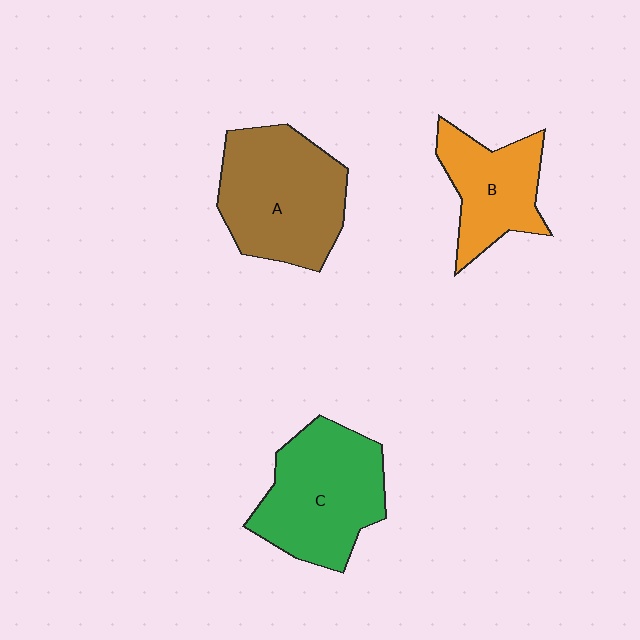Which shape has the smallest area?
Shape B (orange).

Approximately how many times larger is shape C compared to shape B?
Approximately 1.5 times.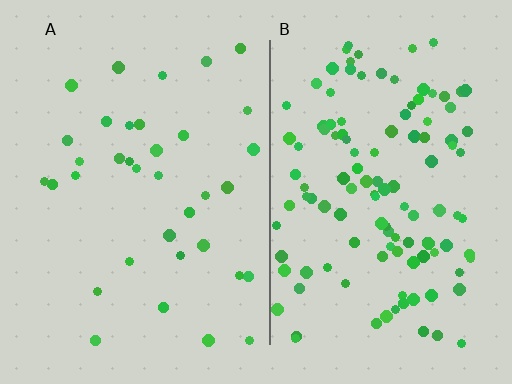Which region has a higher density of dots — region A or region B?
B (the right).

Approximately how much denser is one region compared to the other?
Approximately 3.4× — region B over region A.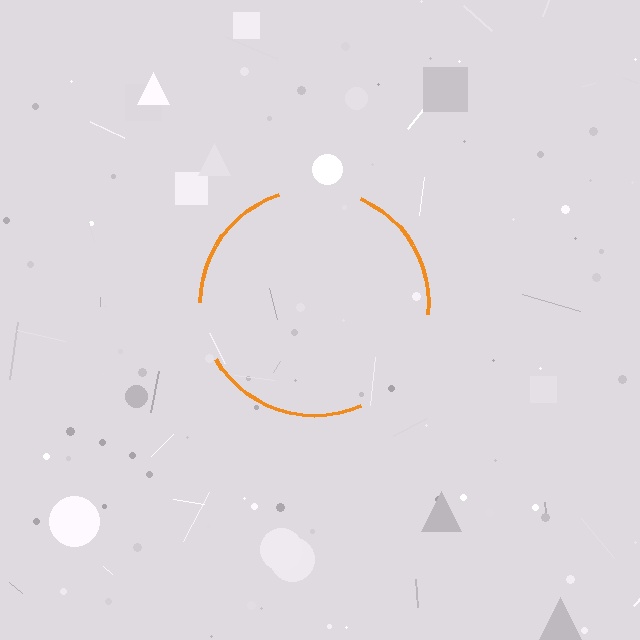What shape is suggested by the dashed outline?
The dashed outline suggests a circle.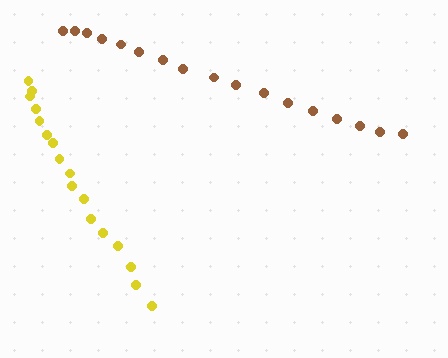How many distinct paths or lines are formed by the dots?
There are 2 distinct paths.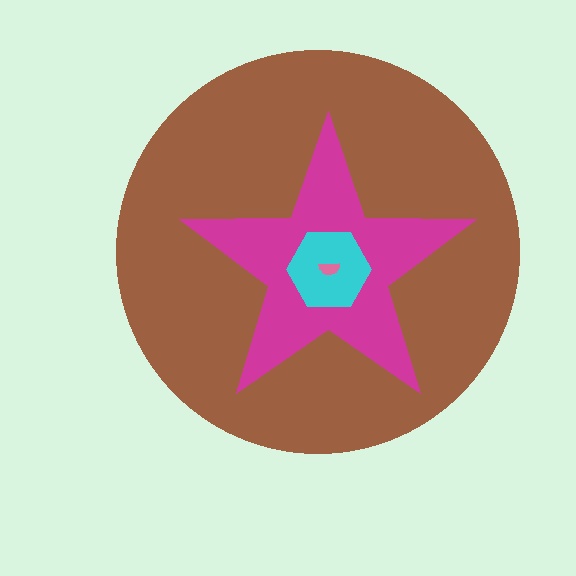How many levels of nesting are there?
4.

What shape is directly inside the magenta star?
The cyan hexagon.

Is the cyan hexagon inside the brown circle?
Yes.